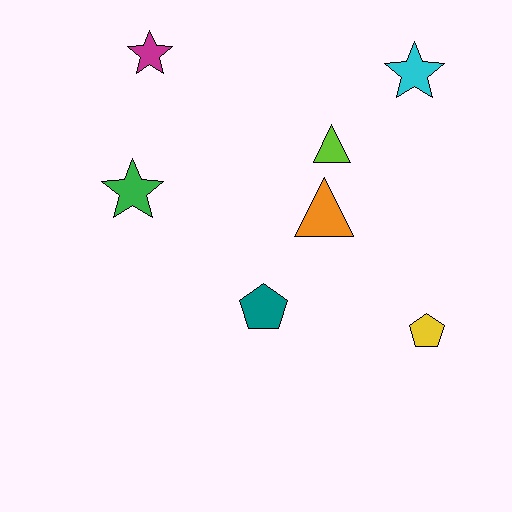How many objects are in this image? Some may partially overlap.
There are 7 objects.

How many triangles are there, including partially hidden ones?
There are 2 triangles.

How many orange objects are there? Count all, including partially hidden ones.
There is 1 orange object.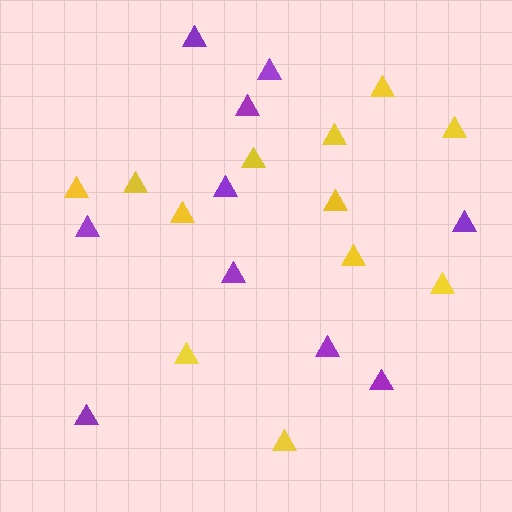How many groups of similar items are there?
There are 2 groups: one group of yellow triangles (12) and one group of purple triangles (10).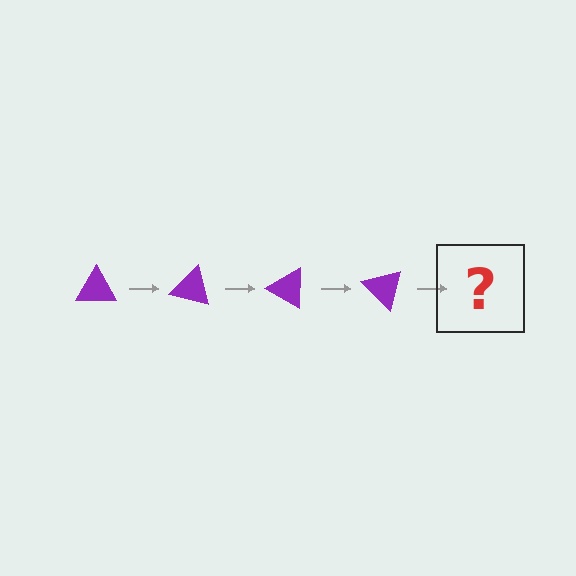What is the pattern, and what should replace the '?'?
The pattern is that the triangle rotates 15 degrees each step. The '?' should be a purple triangle rotated 60 degrees.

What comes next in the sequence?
The next element should be a purple triangle rotated 60 degrees.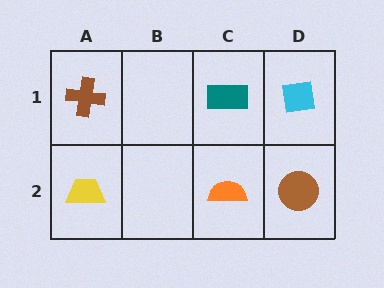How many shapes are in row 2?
3 shapes.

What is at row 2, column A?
A yellow trapezoid.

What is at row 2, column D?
A brown circle.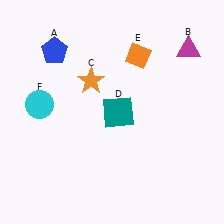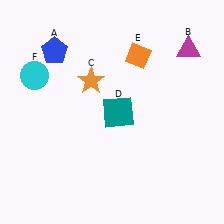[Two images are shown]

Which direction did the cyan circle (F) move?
The cyan circle (F) moved up.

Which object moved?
The cyan circle (F) moved up.